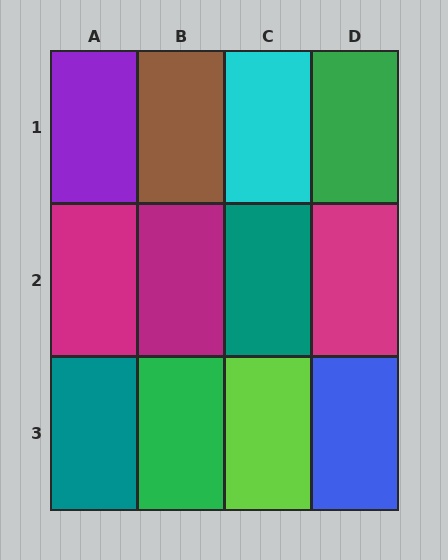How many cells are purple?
1 cell is purple.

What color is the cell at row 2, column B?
Magenta.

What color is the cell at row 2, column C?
Teal.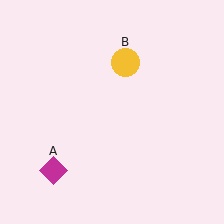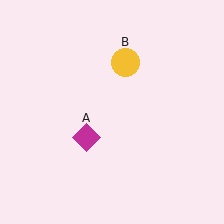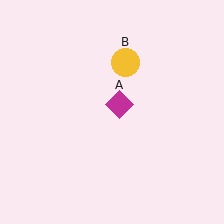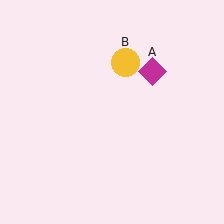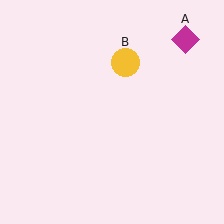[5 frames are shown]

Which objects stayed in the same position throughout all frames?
Yellow circle (object B) remained stationary.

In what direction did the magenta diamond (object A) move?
The magenta diamond (object A) moved up and to the right.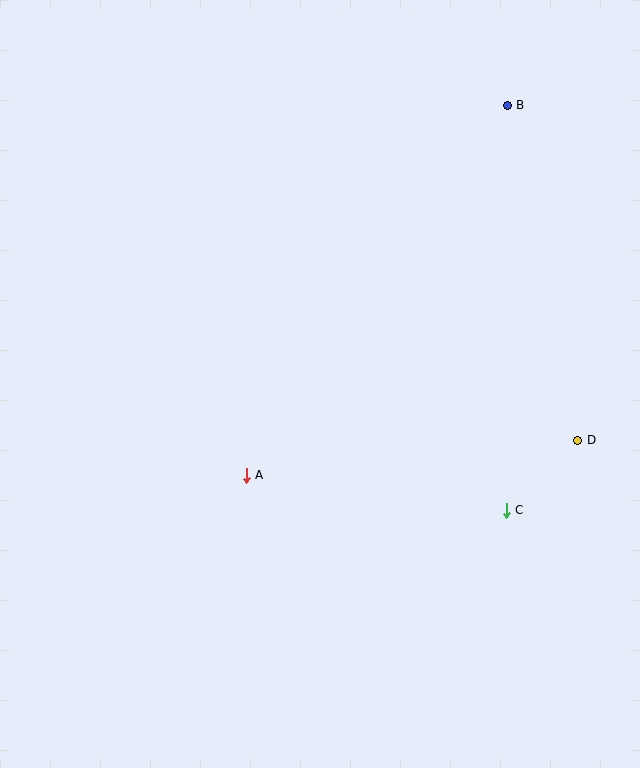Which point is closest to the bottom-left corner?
Point A is closest to the bottom-left corner.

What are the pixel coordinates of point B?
Point B is at (507, 105).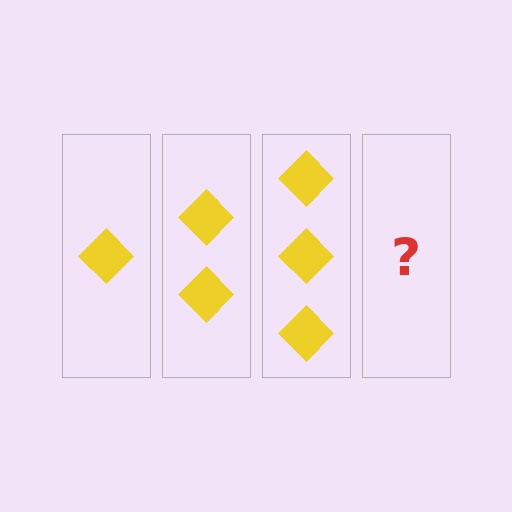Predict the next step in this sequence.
The next step is 4 diamonds.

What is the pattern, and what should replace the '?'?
The pattern is that each step adds one more diamond. The '?' should be 4 diamonds.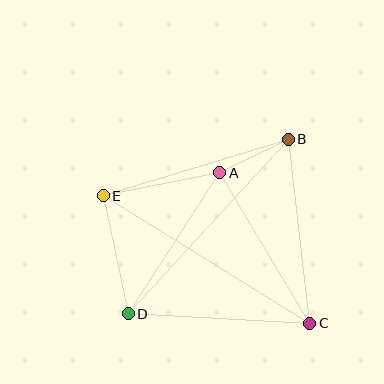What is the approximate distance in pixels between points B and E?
The distance between B and E is approximately 193 pixels.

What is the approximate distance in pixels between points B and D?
The distance between B and D is approximately 237 pixels.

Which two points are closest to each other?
Points A and B are closest to each other.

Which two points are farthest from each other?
Points C and E are farthest from each other.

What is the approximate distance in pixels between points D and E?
The distance between D and E is approximately 121 pixels.